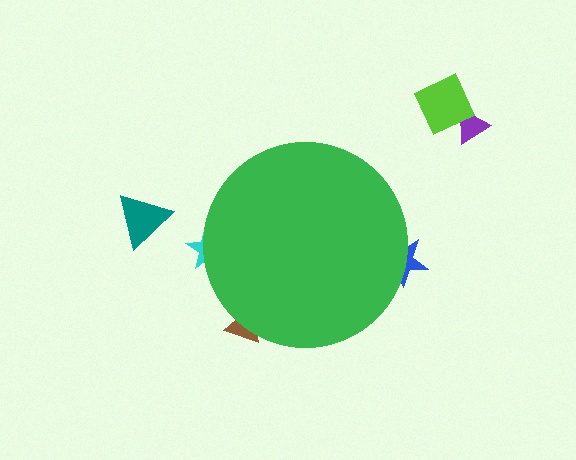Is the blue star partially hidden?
Yes, the blue star is partially hidden behind the green circle.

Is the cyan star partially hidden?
Yes, the cyan star is partially hidden behind the green circle.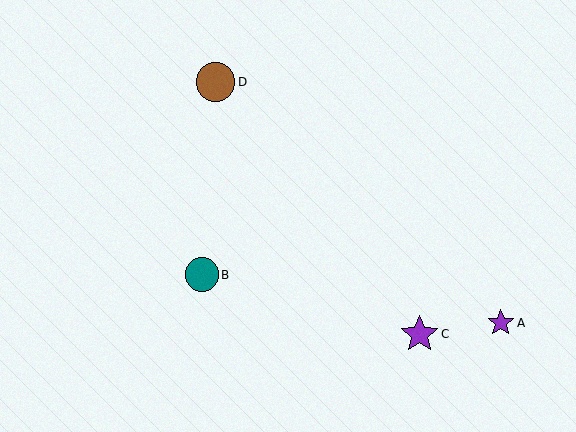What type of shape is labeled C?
Shape C is a purple star.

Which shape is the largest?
The brown circle (labeled D) is the largest.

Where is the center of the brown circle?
The center of the brown circle is at (215, 82).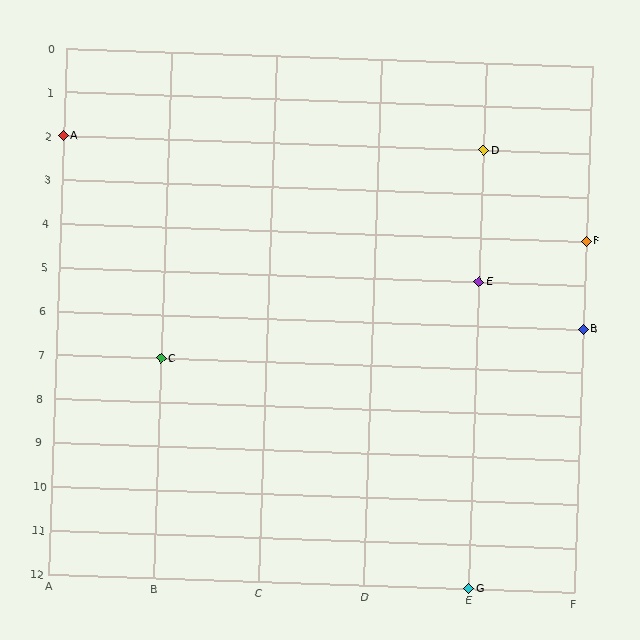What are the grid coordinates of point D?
Point D is at grid coordinates (E, 2).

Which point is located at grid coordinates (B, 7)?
Point C is at (B, 7).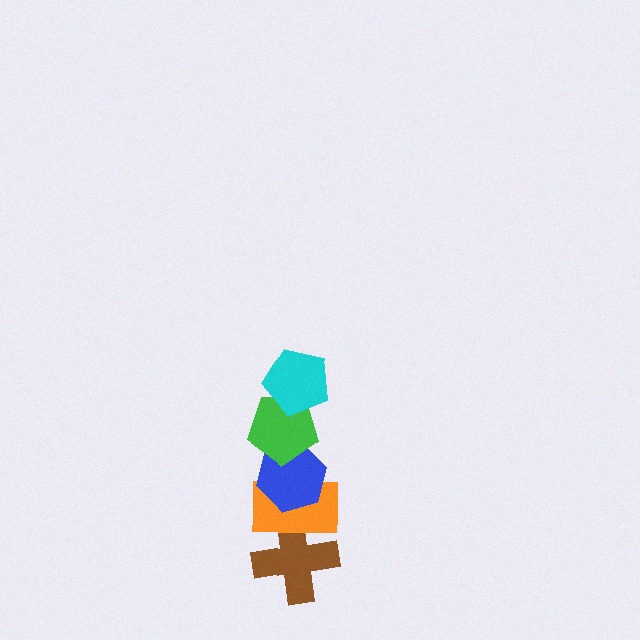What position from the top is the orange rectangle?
The orange rectangle is 4th from the top.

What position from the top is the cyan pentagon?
The cyan pentagon is 1st from the top.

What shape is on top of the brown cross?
The orange rectangle is on top of the brown cross.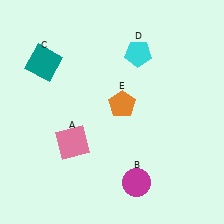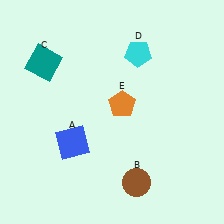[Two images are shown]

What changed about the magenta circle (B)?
In Image 1, B is magenta. In Image 2, it changed to brown.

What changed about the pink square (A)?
In Image 1, A is pink. In Image 2, it changed to blue.